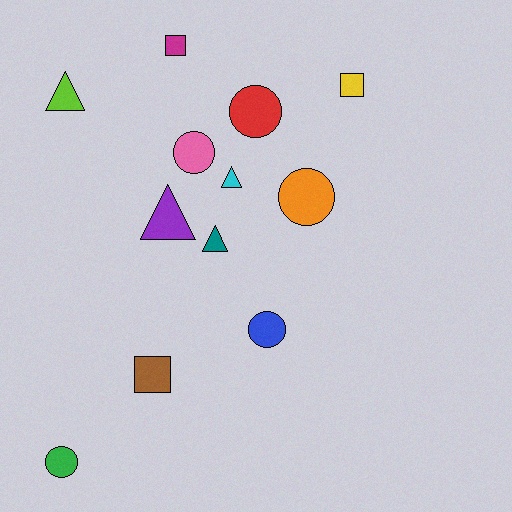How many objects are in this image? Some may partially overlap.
There are 12 objects.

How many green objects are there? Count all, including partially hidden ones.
There is 1 green object.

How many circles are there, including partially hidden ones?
There are 5 circles.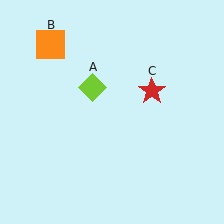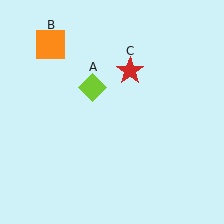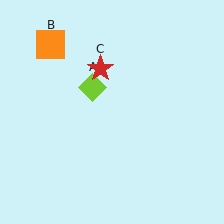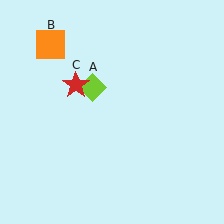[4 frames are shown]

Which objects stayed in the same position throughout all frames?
Lime diamond (object A) and orange square (object B) remained stationary.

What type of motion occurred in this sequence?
The red star (object C) rotated counterclockwise around the center of the scene.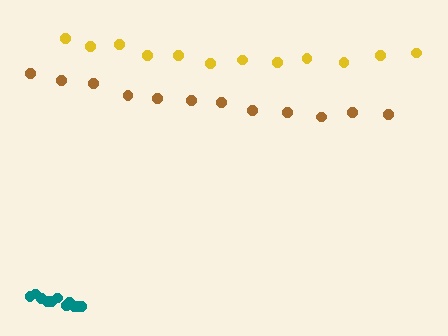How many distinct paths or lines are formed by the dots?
There are 3 distinct paths.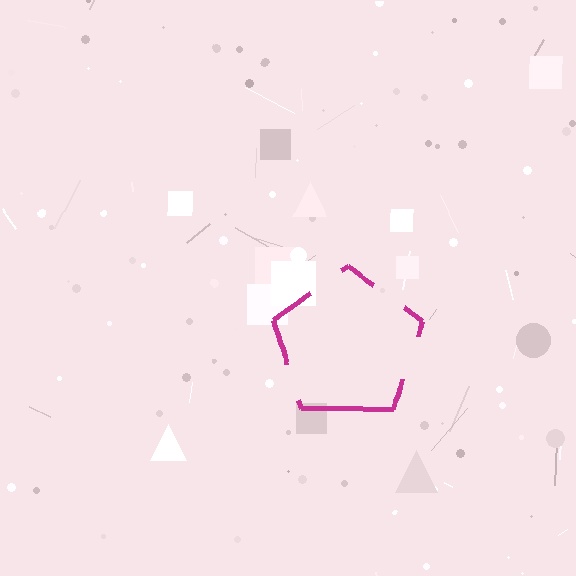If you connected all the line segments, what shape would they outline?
They would outline a pentagon.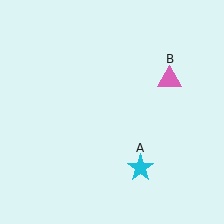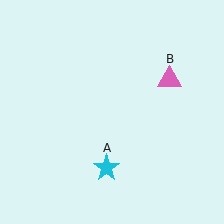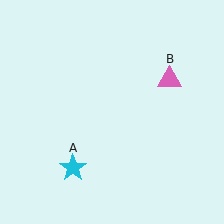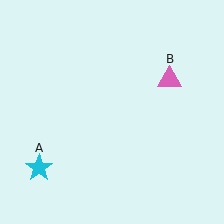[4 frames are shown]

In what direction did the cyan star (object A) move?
The cyan star (object A) moved left.